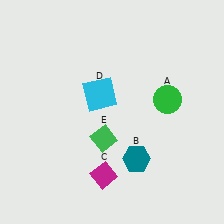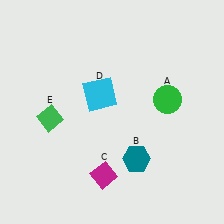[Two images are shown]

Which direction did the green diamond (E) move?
The green diamond (E) moved left.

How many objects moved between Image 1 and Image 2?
1 object moved between the two images.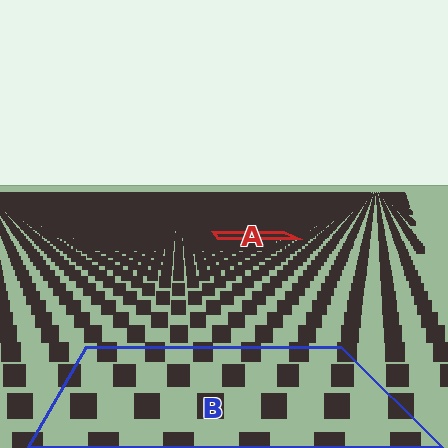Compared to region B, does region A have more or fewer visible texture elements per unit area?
Region A has more texture elements per unit area — they are packed more densely because it is farther away.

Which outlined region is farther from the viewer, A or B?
Region A is farther from the viewer — the texture elements inside it appear smaller and more densely packed.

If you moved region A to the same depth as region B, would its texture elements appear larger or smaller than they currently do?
They would appear larger. At a closer depth, the same texture elements are projected at a bigger on-screen size.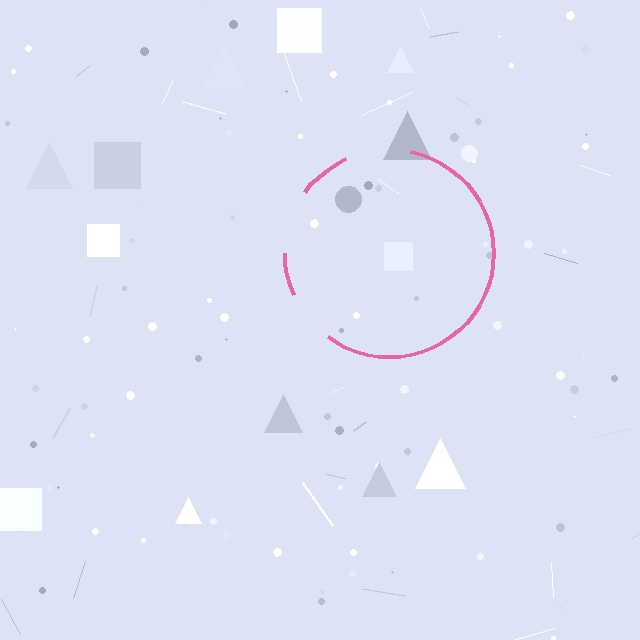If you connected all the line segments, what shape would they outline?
They would outline a circle.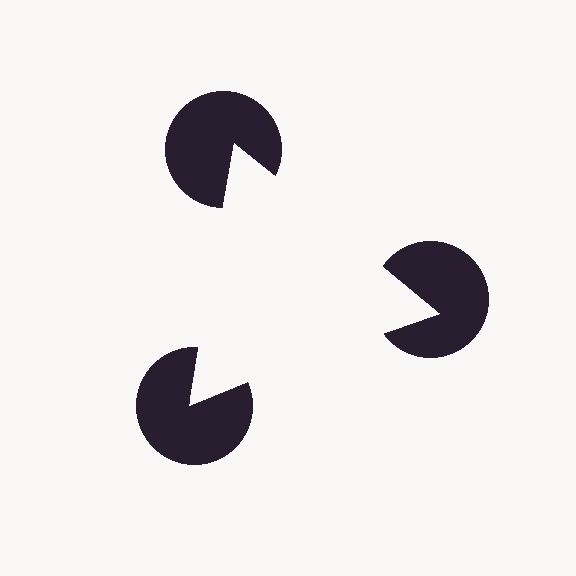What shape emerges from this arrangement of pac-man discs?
An illusory triangle — its edges are inferred from the aligned wedge cuts in the pac-man discs, not physically drawn.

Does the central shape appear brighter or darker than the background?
It typically appears slightly brighter than the background, even though no actual brightness change is drawn.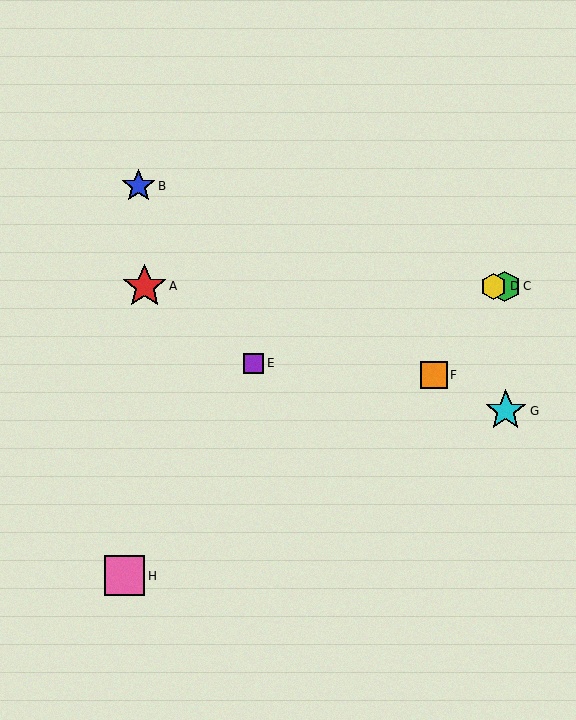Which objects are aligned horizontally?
Objects A, C, D are aligned horizontally.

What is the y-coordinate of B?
Object B is at y≈186.